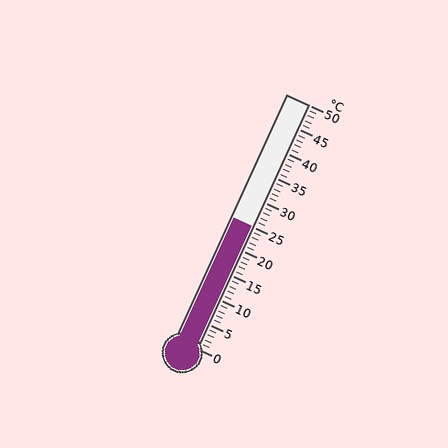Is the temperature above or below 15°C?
The temperature is above 15°C.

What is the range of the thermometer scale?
The thermometer scale ranges from 0°C to 50°C.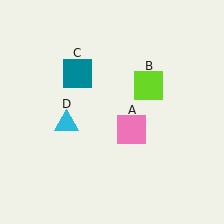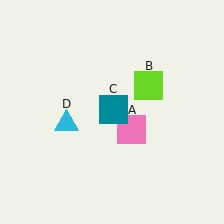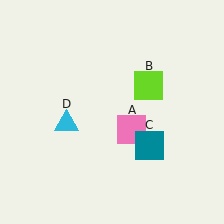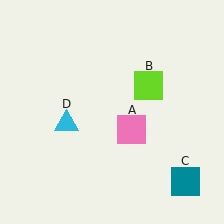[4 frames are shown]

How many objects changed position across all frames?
1 object changed position: teal square (object C).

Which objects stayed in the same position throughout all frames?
Pink square (object A) and lime square (object B) and cyan triangle (object D) remained stationary.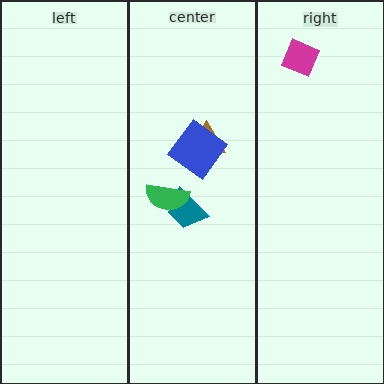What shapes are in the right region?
The magenta diamond.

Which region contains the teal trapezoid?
The center region.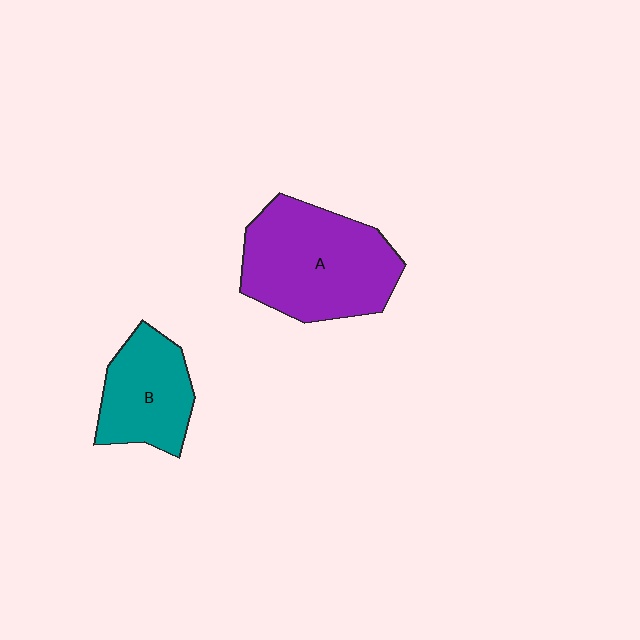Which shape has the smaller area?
Shape B (teal).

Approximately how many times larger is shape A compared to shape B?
Approximately 1.6 times.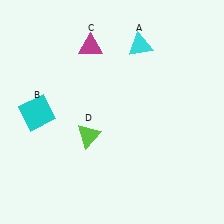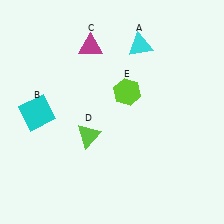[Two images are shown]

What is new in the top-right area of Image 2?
A lime hexagon (E) was added in the top-right area of Image 2.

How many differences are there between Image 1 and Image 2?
There is 1 difference between the two images.